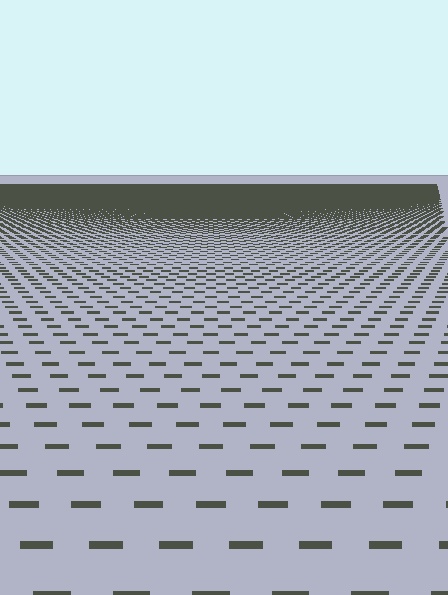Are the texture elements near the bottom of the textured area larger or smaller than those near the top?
Larger. Near the bottom, elements are closer to the viewer and appear at a bigger on-screen size.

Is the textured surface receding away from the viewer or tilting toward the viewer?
The surface is receding away from the viewer. Texture elements get smaller and denser toward the top.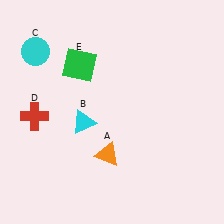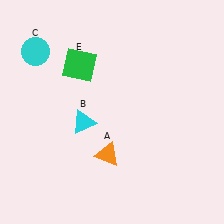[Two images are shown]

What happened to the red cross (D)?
The red cross (D) was removed in Image 2. It was in the bottom-left area of Image 1.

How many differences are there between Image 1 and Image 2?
There is 1 difference between the two images.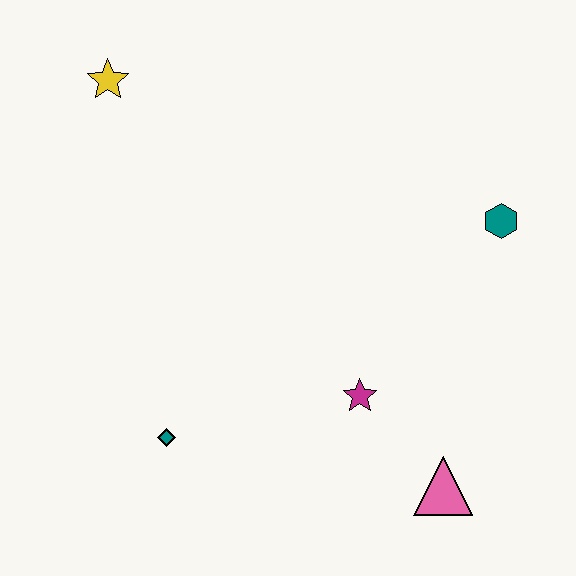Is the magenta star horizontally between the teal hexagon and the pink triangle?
No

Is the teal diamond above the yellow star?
No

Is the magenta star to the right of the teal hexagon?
No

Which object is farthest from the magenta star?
The yellow star is farthest from the magenta star.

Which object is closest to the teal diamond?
The magenta star is closest to the teal diamond.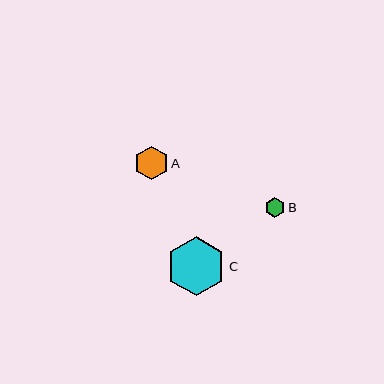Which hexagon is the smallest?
Hexagon B is the smallest with a size of approximately 20 pixels.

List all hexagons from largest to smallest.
From largest to smallest: C, A, B.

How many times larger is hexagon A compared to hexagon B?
Hexagon A is approximately 1.6 times the size of hexagon B.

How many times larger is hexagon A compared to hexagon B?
Hexagon A is approximately 1.6 times the size of hexagon B.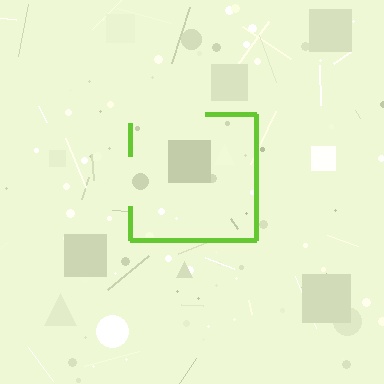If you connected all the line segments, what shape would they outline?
They would outline a square.